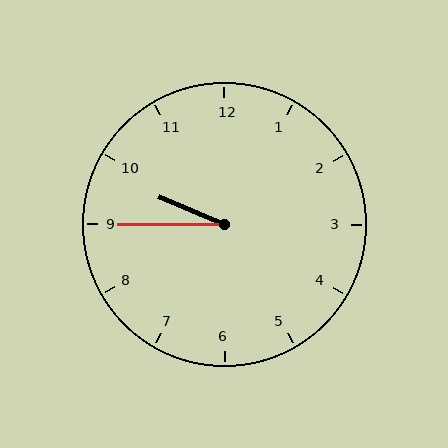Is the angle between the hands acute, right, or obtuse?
It is acute.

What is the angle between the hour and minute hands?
Approximately 22 degrees.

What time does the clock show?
9:45.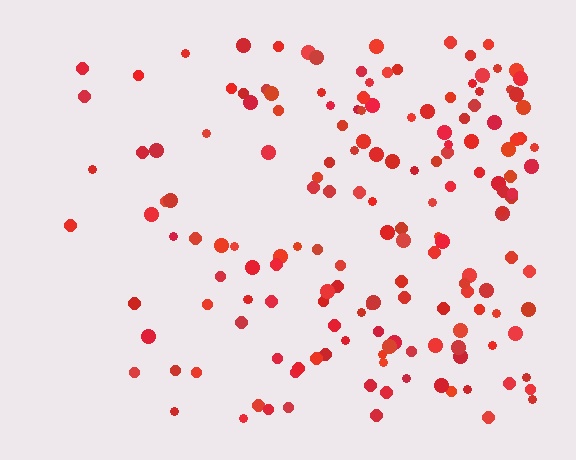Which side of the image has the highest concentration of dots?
The right.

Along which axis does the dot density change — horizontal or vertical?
Horizontal.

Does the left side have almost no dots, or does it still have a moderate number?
Still a moderate number, just noticeably fewer than the right.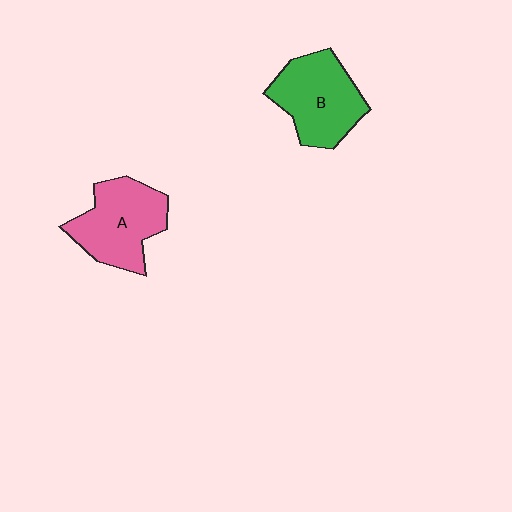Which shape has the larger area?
Shape B (green).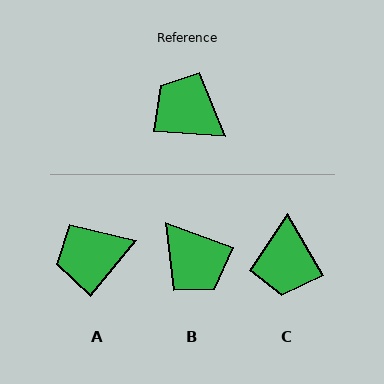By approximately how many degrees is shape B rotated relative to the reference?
Approximately 164 degrees counter-clockwise.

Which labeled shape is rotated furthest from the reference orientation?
B, about 164 degrees away.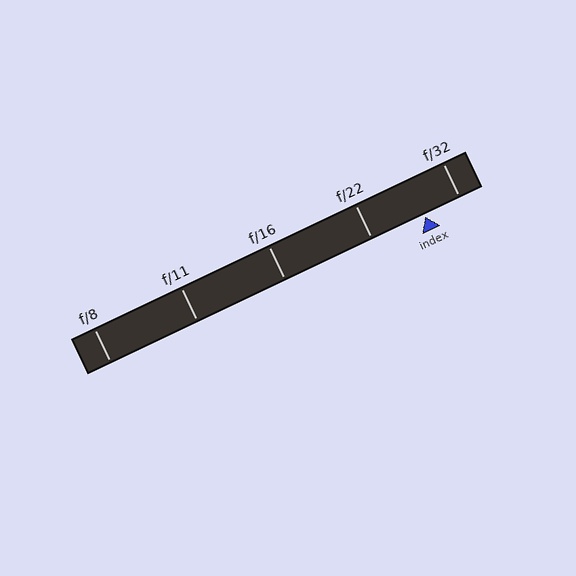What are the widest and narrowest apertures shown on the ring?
The widest aperture shown is f/8 and the narrowest is f/32.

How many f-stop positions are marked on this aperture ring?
There are 5 f-stop positions marked.